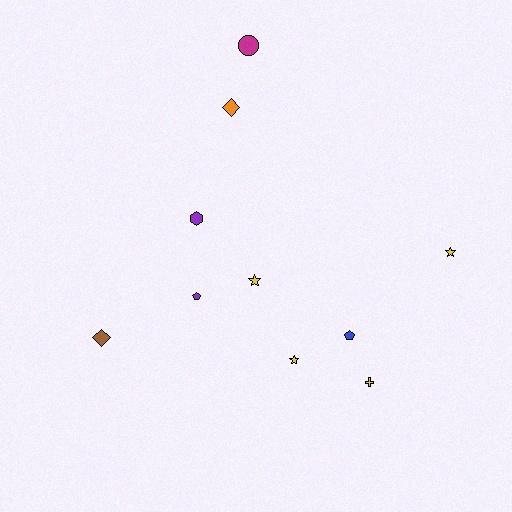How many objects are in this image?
There are 10 objects.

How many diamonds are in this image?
There are 2 diamonds.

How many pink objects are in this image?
There are no pink objects.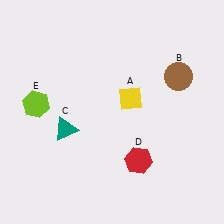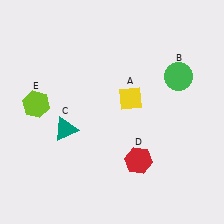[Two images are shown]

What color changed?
The circle (B) changed from brown in Image 1 to green in Image 2.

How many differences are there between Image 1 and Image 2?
There is 1 difference between the two images.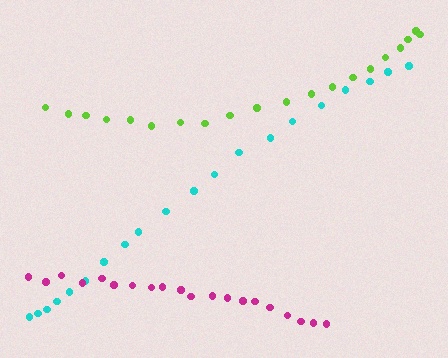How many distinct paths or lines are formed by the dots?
There are 3 distinct paths.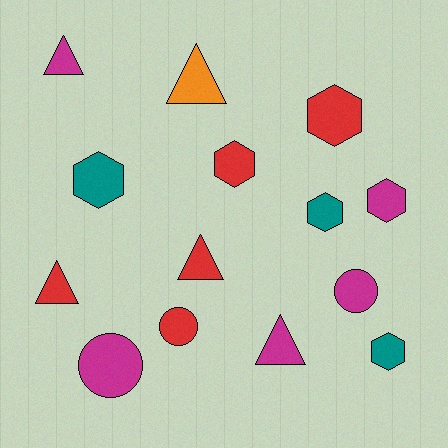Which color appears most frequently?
Red, with 5 objects.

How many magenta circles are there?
There are 2 magenta circles.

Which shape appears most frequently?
Hexagon, with 6 objects.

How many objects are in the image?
There are 14 objects.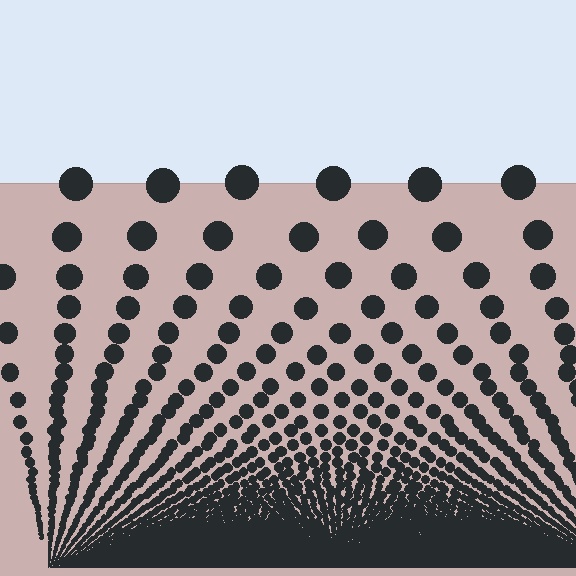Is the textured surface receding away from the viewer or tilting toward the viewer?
The surface appears to tilt toward the viewer. Texture elements get larger and sparser toward the top.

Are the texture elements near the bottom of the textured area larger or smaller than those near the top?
Smaller. The gradient is inverted — elements near the bottom are smaller and denser.